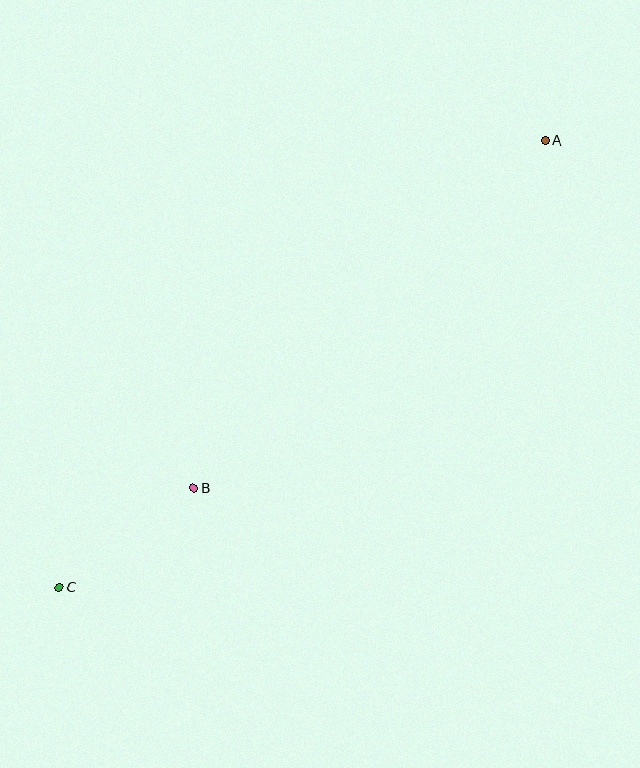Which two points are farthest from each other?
Points A and C are farthest from each other.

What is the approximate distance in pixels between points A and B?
The distance between A and B is approximately 494 pixels.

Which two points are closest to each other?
Points B and C are closest to each other.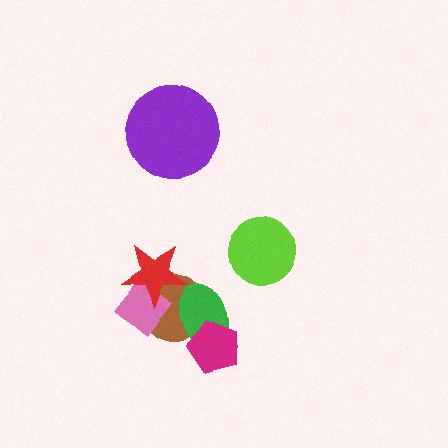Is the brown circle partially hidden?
Yes, it is partially covered by another shape.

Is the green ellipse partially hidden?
Yes, it is partially covered by another shape.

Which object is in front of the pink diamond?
The red star is in front of the pink diamond.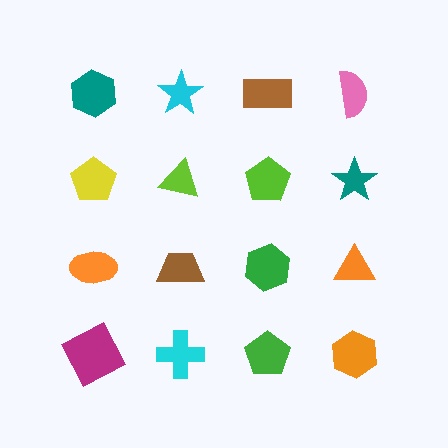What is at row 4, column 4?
An orange hexagon.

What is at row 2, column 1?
A yellow pentagon.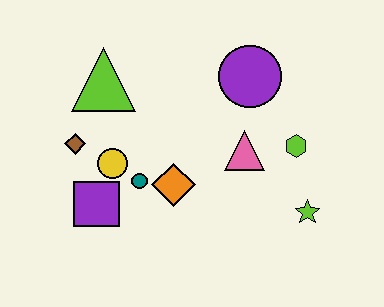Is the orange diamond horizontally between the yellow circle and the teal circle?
No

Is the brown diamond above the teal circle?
Yes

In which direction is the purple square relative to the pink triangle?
The purple square is to the left of the pink triangle.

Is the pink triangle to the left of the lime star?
Yes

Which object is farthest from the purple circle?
The purple square is farthest from the purple circle.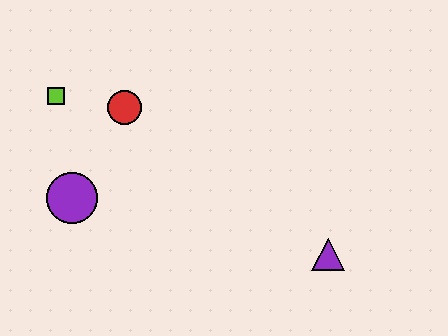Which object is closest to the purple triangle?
The red circle is closest to the purple triangle.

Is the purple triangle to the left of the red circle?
No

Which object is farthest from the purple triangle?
The lime square is farthest from the purple triangle.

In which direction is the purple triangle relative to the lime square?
The purple triangle is to the right of the lime square.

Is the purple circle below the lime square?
Yes